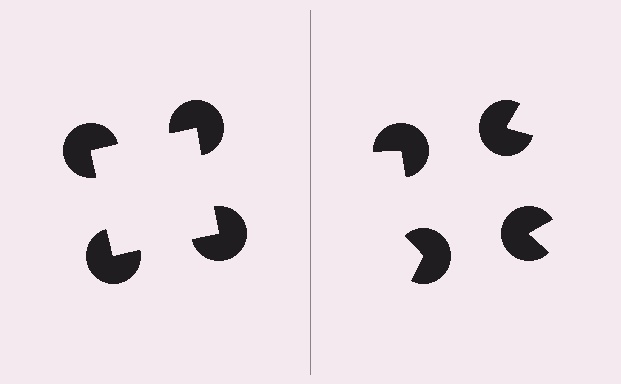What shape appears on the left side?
An illusory square.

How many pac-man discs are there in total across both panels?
8 — 4 on each side.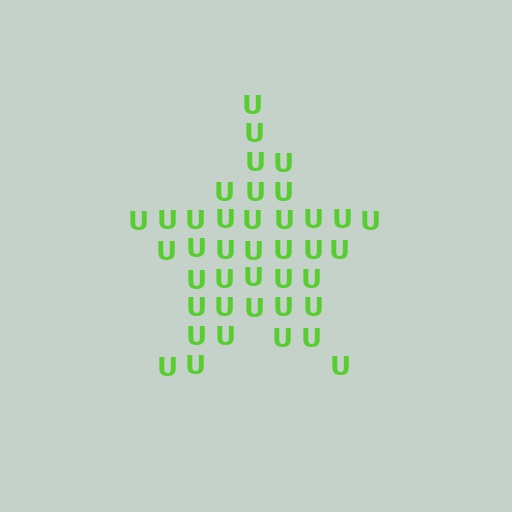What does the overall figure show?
The overall figure shows a star.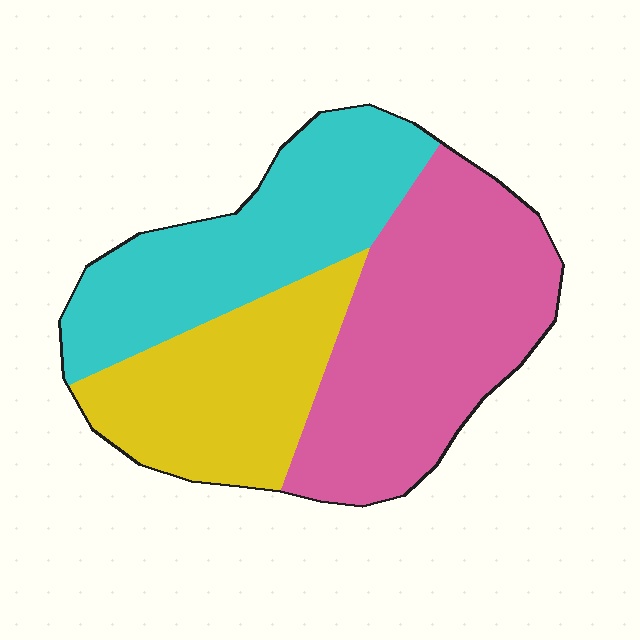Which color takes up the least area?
Yellow, at roughly 25%.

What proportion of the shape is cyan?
Cyan takes up about one third (1/3) of the shape.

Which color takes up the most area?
Pink, at roughly 40%.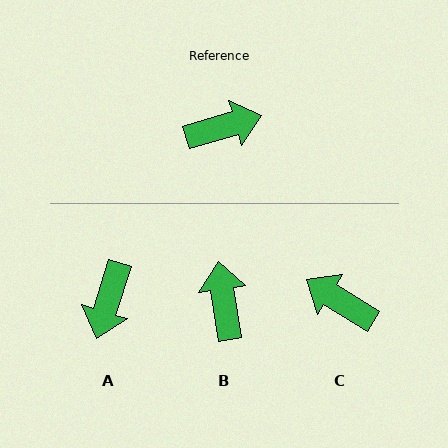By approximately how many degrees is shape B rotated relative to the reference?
Approximately 82 degrees counter-clockwise.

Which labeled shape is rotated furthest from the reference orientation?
C, about 132 degrees away.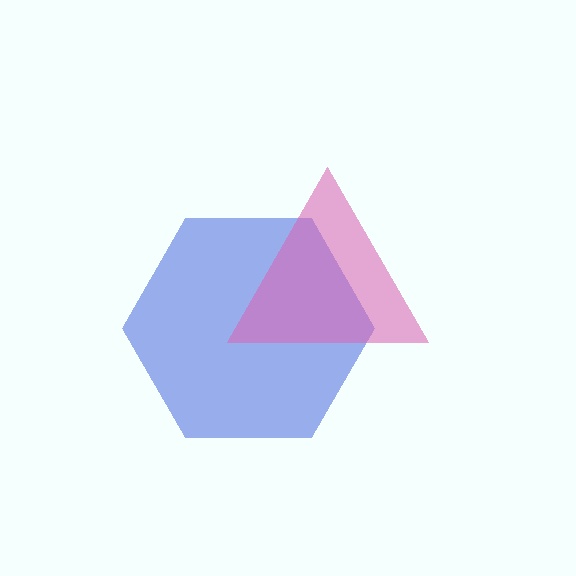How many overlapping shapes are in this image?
There are 2 overlapping shapes in the image.